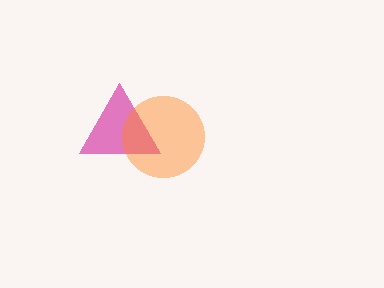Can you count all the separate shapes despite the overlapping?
Yes, there are 2 separate shapes.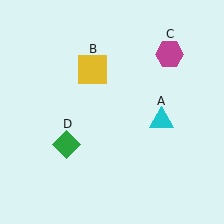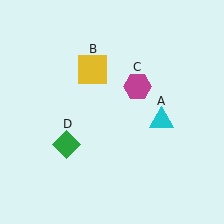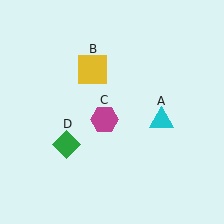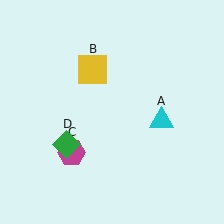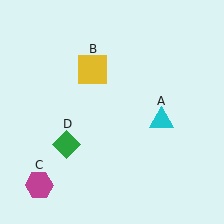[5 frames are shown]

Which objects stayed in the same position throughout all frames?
Cyan triangle (object A) and yellow square (object B) and green diamond (object D) remained stationary.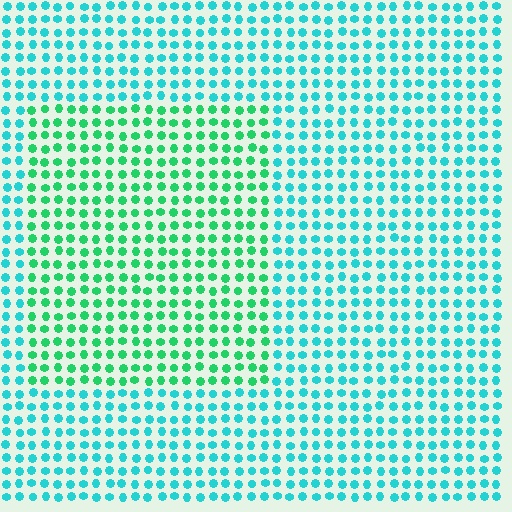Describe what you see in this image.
The image is filled with small cyan elements in a uniform arrangement. A rectangle-shaped region is visible where the elements are tinted to a slightly different hue, forming a subtle color boundary.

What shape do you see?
I see a rectangle.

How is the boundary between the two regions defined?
The boundary is defined purely by a slight shift in hue (about 36 degrees). Spacing, size, and orientation are identical on both sides.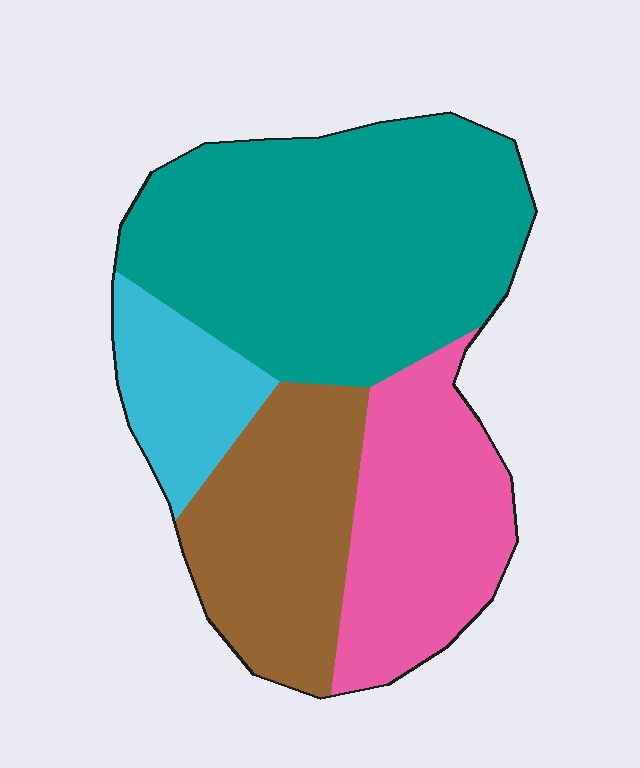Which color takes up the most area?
Teal, at roughly 45%.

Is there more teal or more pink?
Teal.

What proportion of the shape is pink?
Pink takes up about one quarter (1/4) of the shape.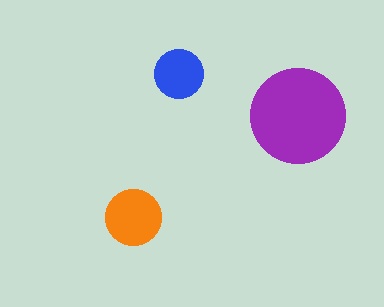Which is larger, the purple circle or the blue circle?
The purple one.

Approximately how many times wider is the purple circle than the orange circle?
About 1.5 times wider.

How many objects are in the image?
There are 3 objects in the image.